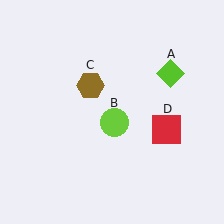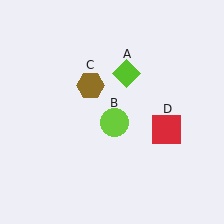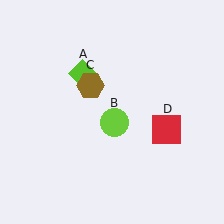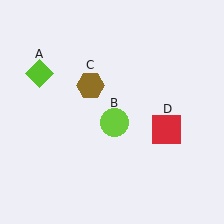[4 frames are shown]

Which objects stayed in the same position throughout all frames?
Lime circle (object B) and brown hexagon (object C) and red square (object D) remained stationary.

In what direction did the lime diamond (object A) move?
The lime diamond (object A) moved left.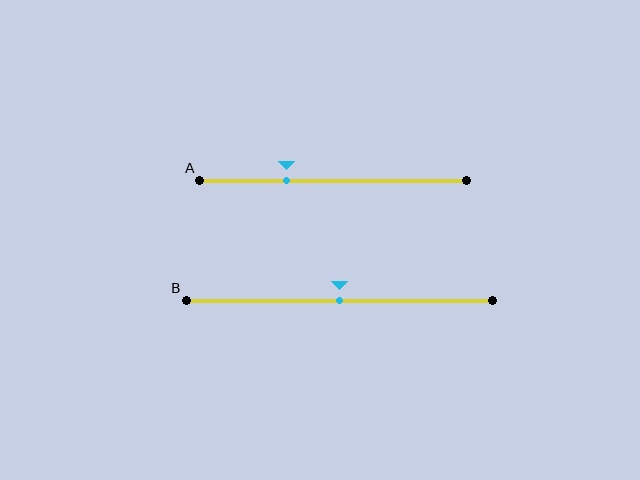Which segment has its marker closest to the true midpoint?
Segment B has its marker closest to the true midpoint.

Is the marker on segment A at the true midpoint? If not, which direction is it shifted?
No, the marker on segment A is shifted to the left by about 18% of the segment length.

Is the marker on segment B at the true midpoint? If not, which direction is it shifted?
Yes, the marker on segment B is at the true midpoint.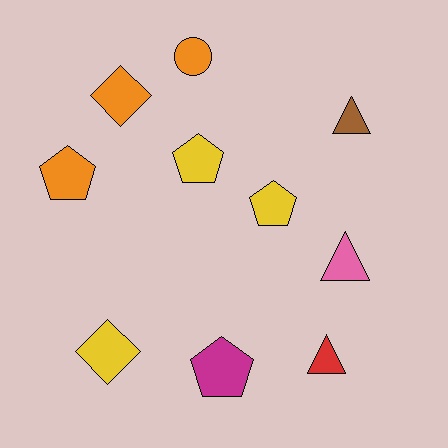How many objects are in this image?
There are 10 objects.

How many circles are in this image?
There is 1 circle.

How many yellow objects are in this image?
There are 3 yellow objects.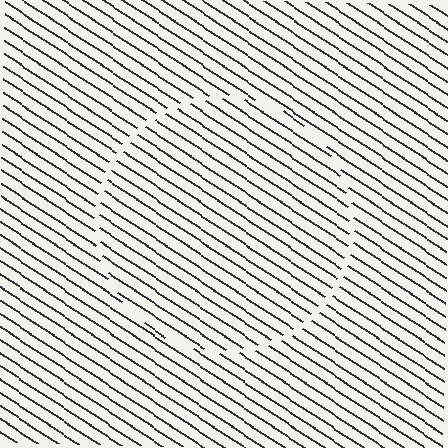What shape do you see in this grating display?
An illusory circle. The interior of the shape contains the same grating, shifted by half a period — the contour is defined by the phase discontinuity where line-ends from the inner and outer gratings abut.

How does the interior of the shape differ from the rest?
The interior of the shape contains the same grating, shifted by half a period — the contour is defined by the phase discontinuity where line-ends from the inner and outer gratings abut.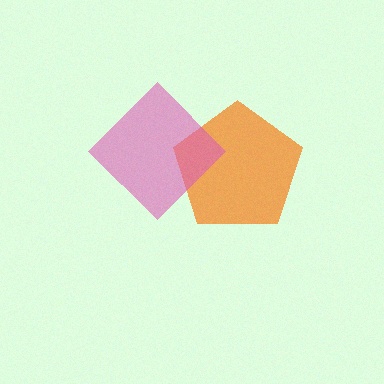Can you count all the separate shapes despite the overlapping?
Yes, there are 2 separate shapes.